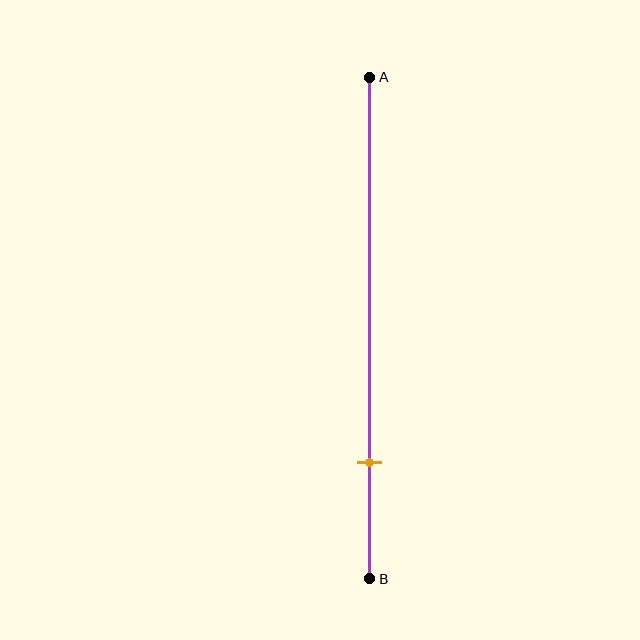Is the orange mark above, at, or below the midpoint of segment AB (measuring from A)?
The orange mark is below the midpoint of segment AB.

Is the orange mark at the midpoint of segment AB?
No, the mark is at about 75% from A, not at the 50% midpoint.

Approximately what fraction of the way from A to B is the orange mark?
The orange mark is approximately 75% of the way from A to B.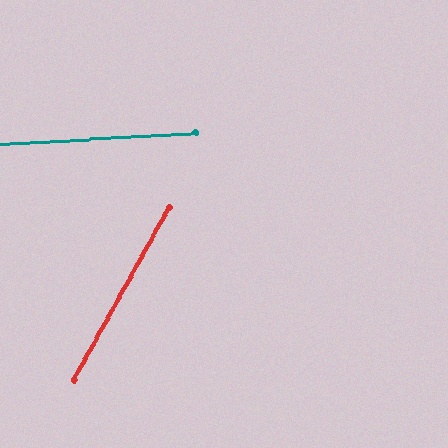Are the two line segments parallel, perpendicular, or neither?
Neither parallel nor perpendicular — they differ by about 58°.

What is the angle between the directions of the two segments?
Approximately 58 degrees.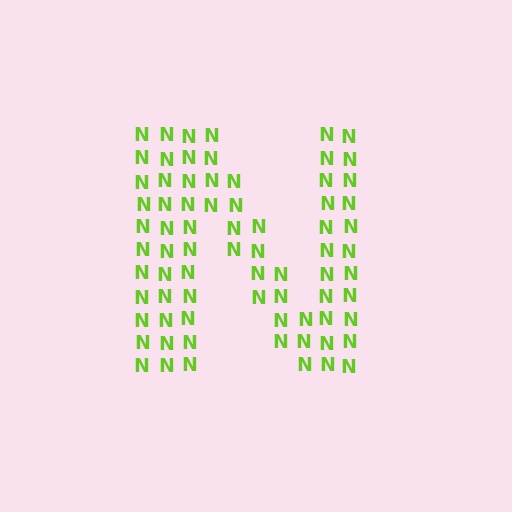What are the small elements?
The small elements are letter N's.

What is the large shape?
The large shape is the letter N.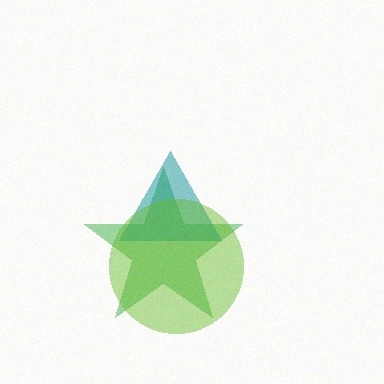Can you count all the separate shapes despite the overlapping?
Yes, there are 3 separate shapes.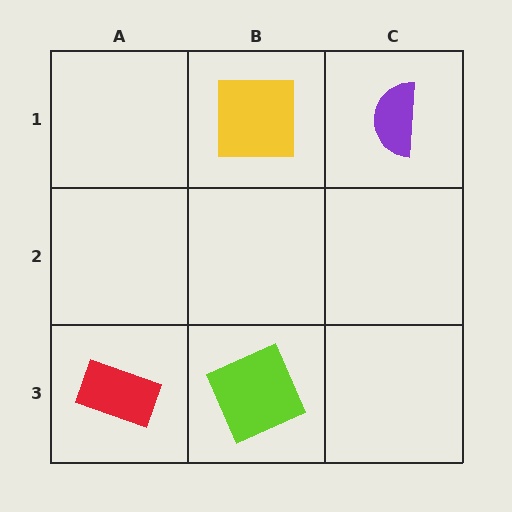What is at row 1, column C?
A purple semicircle.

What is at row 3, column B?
A lime square.